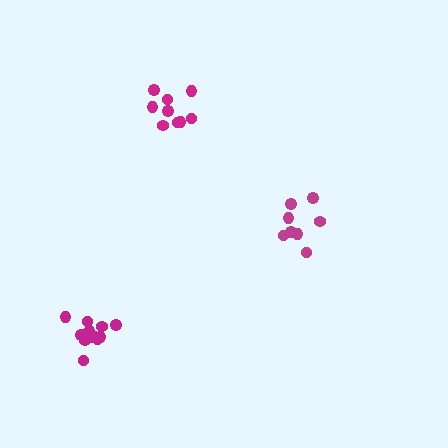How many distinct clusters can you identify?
There are 3 distinct clusters.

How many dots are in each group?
Group 1: 8 dots, Group 2: 13 dots, Group 3: 9 dots (30 total).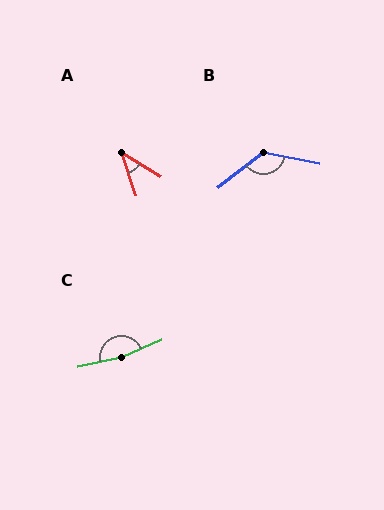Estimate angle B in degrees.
Approximately 131 degrees.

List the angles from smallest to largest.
A (40°), B (131°), C (167°).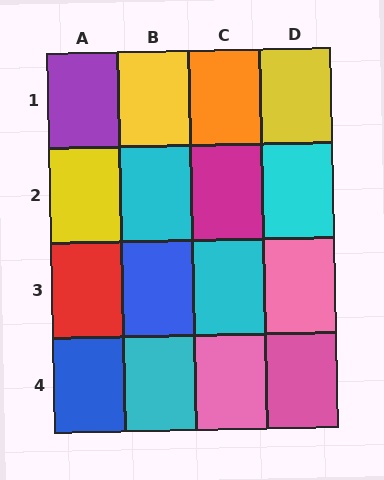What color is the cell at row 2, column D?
Cyan.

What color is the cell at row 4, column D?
Pink.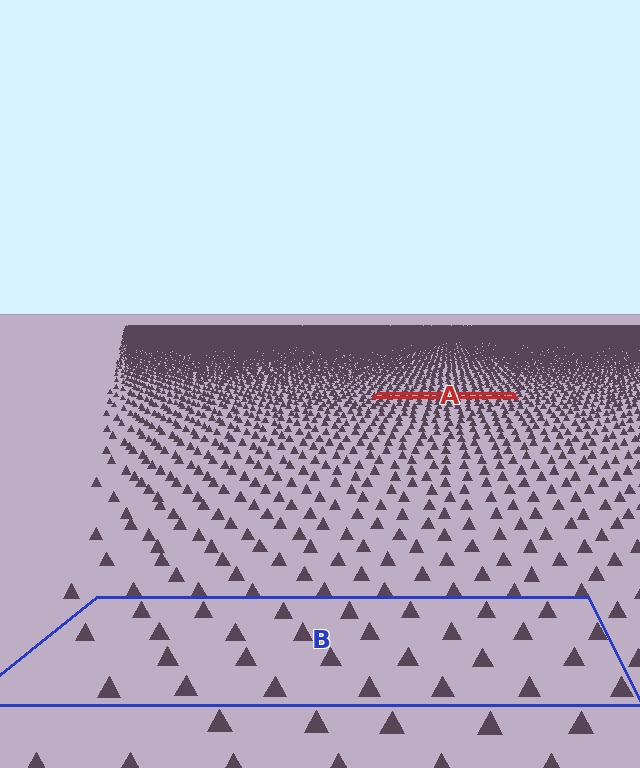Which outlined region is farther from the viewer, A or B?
Region A is farther from the viewer — the texture elements inside it appear smaller and more densely packed.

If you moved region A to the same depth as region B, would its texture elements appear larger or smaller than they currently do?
They would appear larger. At a closer depth, the same texture elements are projected at a bigger on-screen size.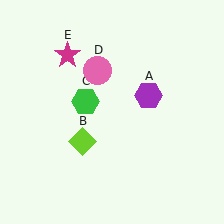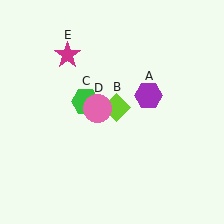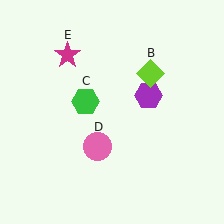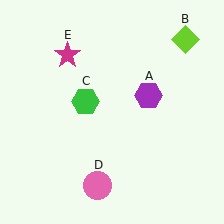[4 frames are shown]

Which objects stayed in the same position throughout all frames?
Purple hexagon (object A) and green hexagon (object C) and magenta star (object E) remained stationary.